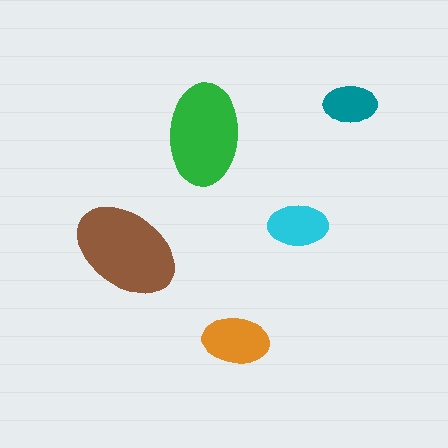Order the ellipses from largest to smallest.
the brown one, the green one, the orange one, the cyan one, the teal one.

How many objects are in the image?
There are 5 objects in the image.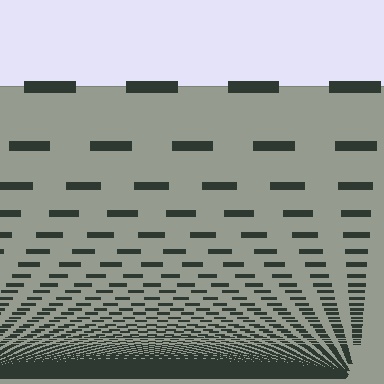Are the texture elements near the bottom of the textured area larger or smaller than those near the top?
Smaller. The gradient is inverted — elements near the bottom are smaller and denser.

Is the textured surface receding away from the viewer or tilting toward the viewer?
The surface appears to tilt toward the viewer. Texture elements get larger and sparser toward the top.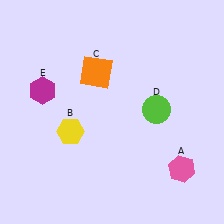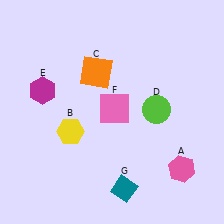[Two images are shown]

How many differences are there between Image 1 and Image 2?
There are 2 differences between the two images.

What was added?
A pink square (F), a teal diamond (G) were added in Image 2.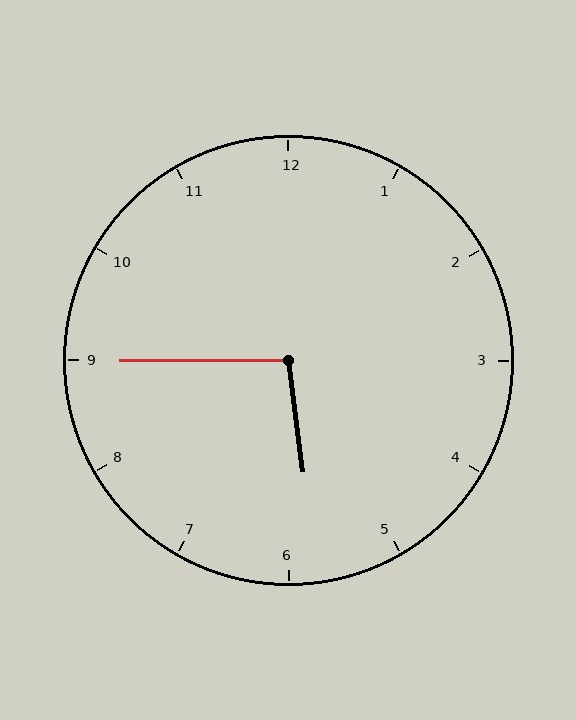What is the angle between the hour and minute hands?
Approximately 98 degrees.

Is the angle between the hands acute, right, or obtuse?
It is obtuse.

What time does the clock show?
5:45.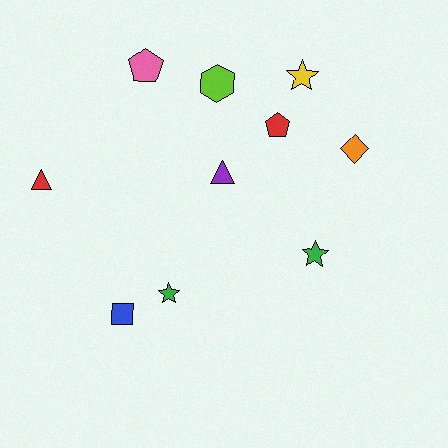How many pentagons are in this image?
There are 2 pentagons.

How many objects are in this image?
There are 10 objects.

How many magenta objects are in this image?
There are no magenta objects.